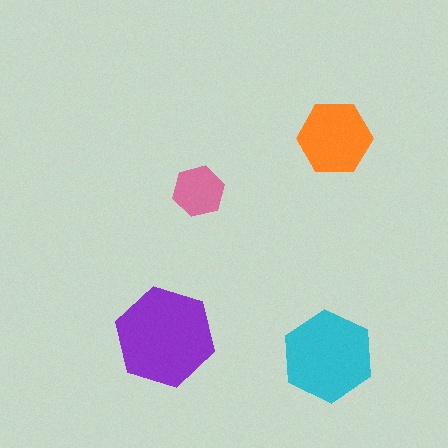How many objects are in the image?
There are 4 objects in the image.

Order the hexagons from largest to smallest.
the purple one, the cyan one, the orange one, the pink one.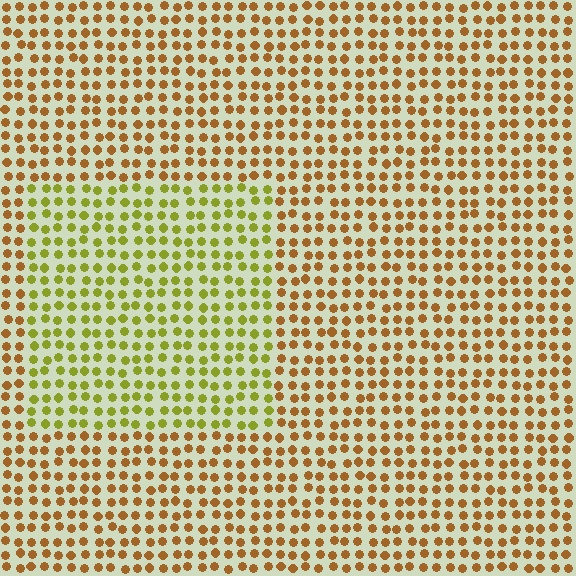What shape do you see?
I see a rectangle.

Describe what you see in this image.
The image is filled with small brown elements in a uniform arrangement. A rectangle-shaped region is visible where the elements are tinted to a slightly different hue, forming a subtle color boundary.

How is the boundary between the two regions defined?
The boundary is defined purely by a slight shift in hue (about 41 degrees). Spacing, size, and orientation are identical on both sides.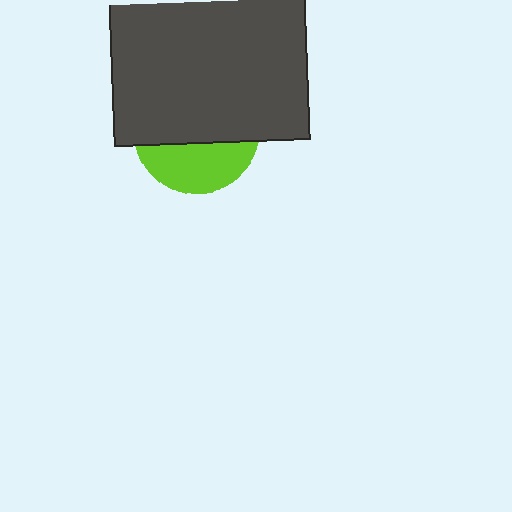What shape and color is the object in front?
The object in front is a dark gray square.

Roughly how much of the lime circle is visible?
A small part of it is visible (roughly 37%).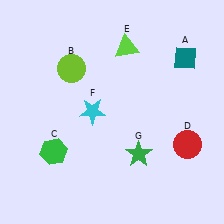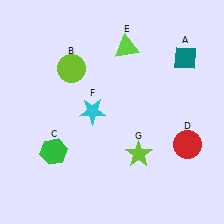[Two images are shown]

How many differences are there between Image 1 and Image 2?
There is 1 difference between the two images.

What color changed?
The star (G) changed from green in Image 1 to lime in Image 2.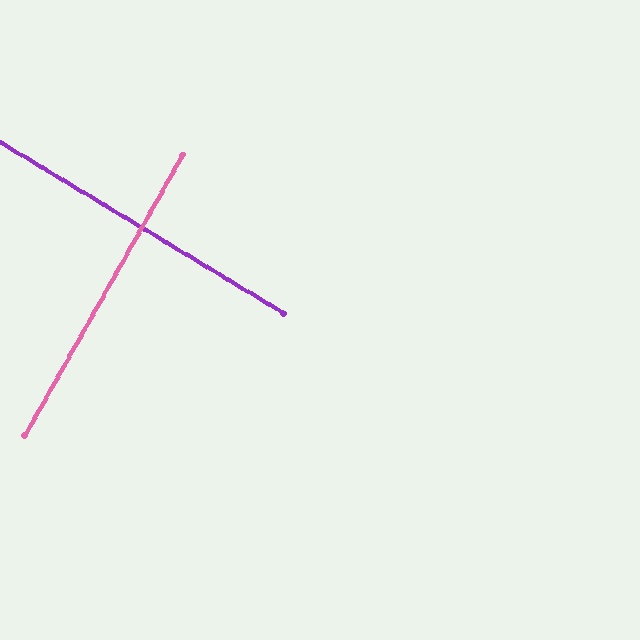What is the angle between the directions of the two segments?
Approximately 88 degrees.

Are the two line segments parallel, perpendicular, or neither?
Perpendicular — they meet at approximately 88°.